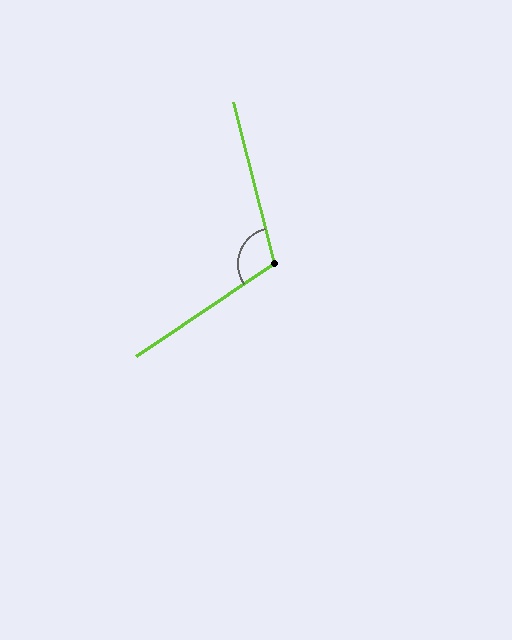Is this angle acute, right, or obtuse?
It is obtuse.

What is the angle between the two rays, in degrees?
Approximately 110 degrees.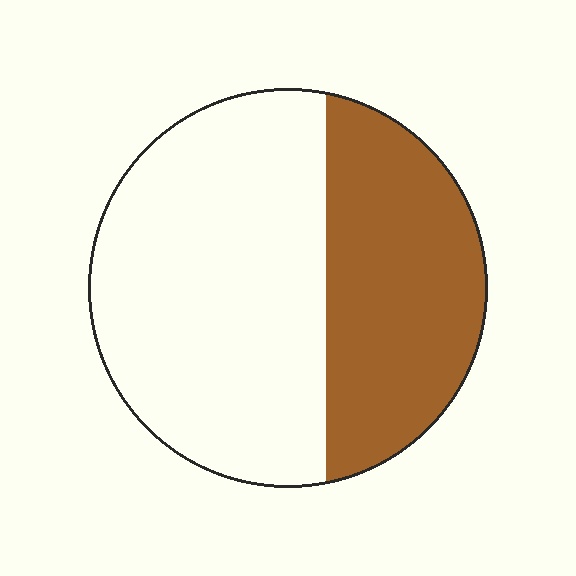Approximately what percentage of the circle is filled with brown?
Approximately 40%.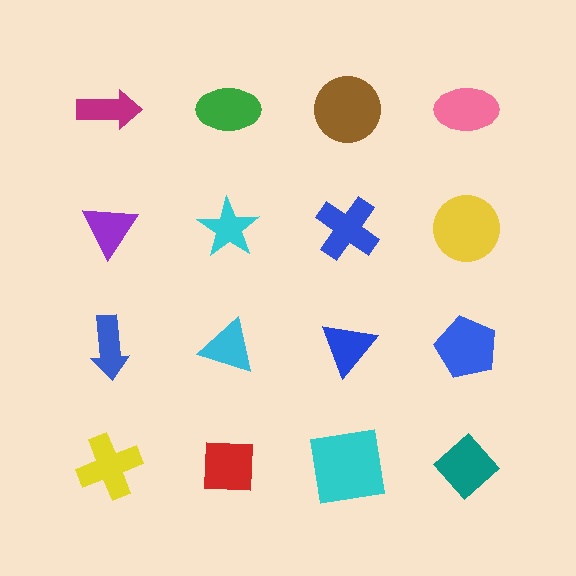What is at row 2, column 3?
A blue cross.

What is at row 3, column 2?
A cyan triangle.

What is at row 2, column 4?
A yellow circle.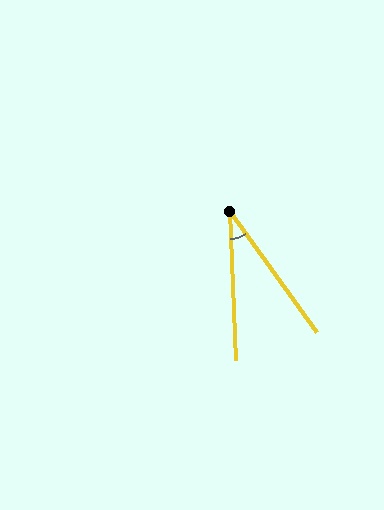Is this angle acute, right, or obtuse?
It is acute.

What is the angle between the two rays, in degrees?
Approximately 34 degrees.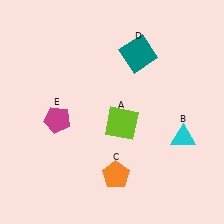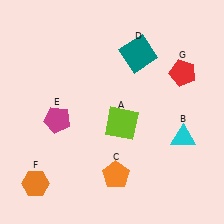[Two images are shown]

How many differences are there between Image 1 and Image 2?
There are 2 differences between the two images.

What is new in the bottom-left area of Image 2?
An orange hexagon (F) was added in the bottom-left area of Image 2.